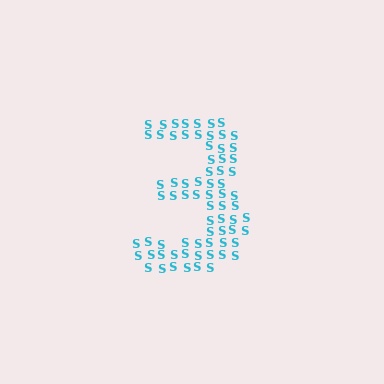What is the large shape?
The large shape is the digit 3.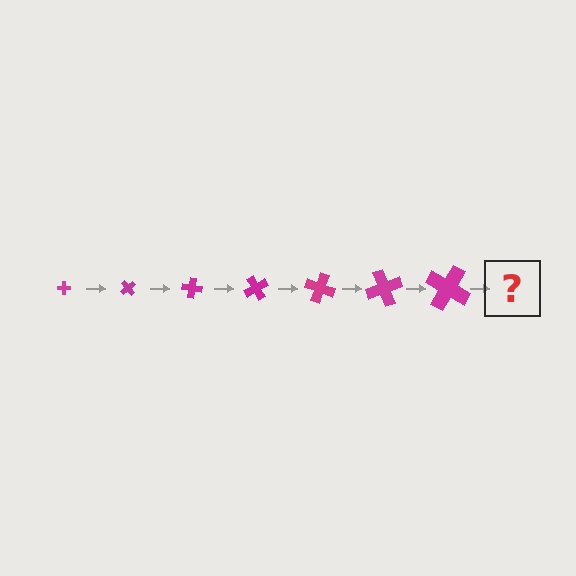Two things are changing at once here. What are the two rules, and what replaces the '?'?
The two rules are that the cross grows larger each step and it rotates 50 degrees each step. The '?' should be a cross, larger than the previous one and rotated 350 degrees from the start.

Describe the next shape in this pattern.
It should be a cross, larger than the previous one and rotated 350 degrees from the start.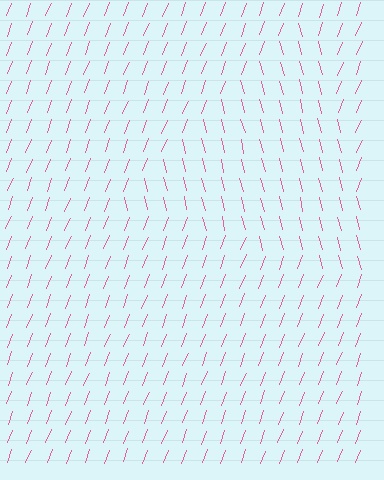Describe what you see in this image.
The image is filled with small pink line segments. A triangle region in the image has lines oriented differently from the surrounding lines, creating a visible texture boundary.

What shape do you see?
I see a triangle.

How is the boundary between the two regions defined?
The boundary is defined purely by a change in line orientation (approximately 35 degrees difference). All lines are the same color and thickness.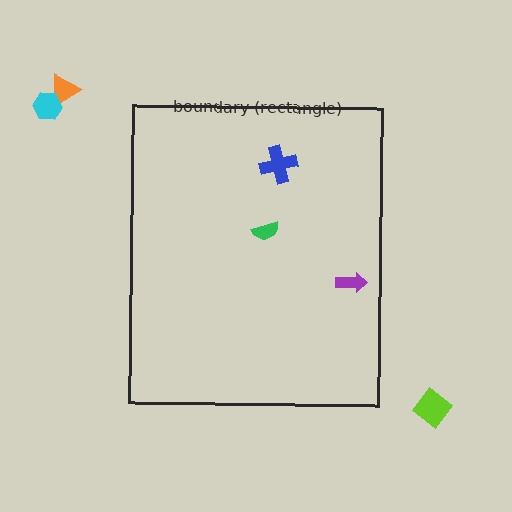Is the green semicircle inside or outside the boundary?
Inside.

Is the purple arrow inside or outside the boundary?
Inside.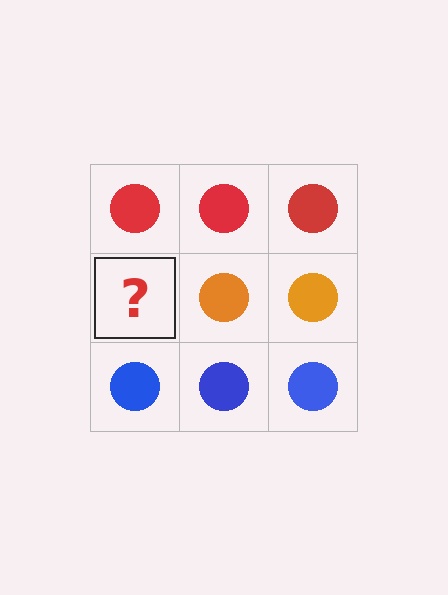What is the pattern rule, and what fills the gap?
The rule is that each row has a consistent color. The gap should be filled with an orange circle.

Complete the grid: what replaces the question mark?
The question mark should be replaced with an orange circle.